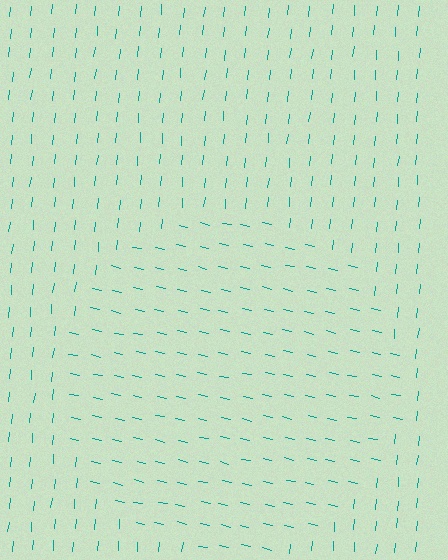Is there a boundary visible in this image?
Yes, there is a texture boundary formed by a change in line orientation.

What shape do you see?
I see a circle.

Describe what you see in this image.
The image is filled with small teal line segments. A circle region in the image has lines oriented differently from the surrounding lines, creating a visible texture boundary.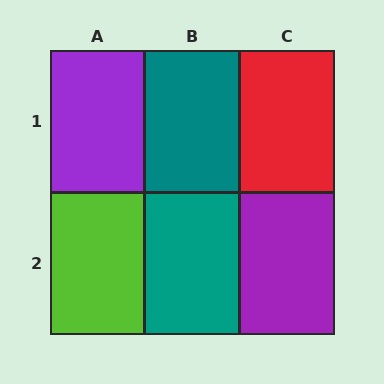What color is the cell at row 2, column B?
Teal.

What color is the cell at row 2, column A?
Lime.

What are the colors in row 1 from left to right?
Purple, teal, red.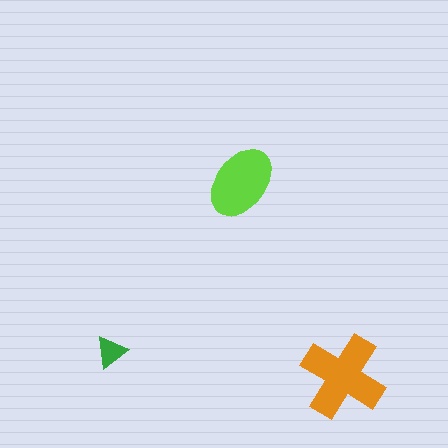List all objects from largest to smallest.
The orange cross, the lime ellipse, the green triangle.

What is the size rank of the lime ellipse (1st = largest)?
2nd.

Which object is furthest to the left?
The green triangle is leftmost.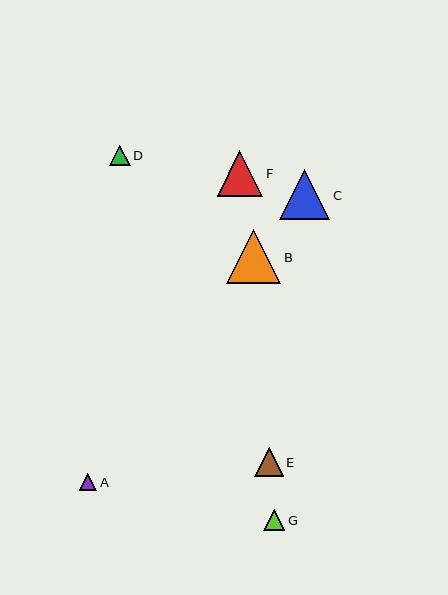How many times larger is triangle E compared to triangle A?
Triangle E is approximately 1.7 times the size of triangle A.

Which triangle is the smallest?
Triangle A is the smallest with a size of approximately 17 pixels.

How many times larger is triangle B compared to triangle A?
Triangle B is approximately 3.1 times the size of triangle A.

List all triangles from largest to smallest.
From largest to smallest: B, C, F, E, G, D, A.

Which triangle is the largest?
Triangle B is the largest with a size of approximately 54 pixels.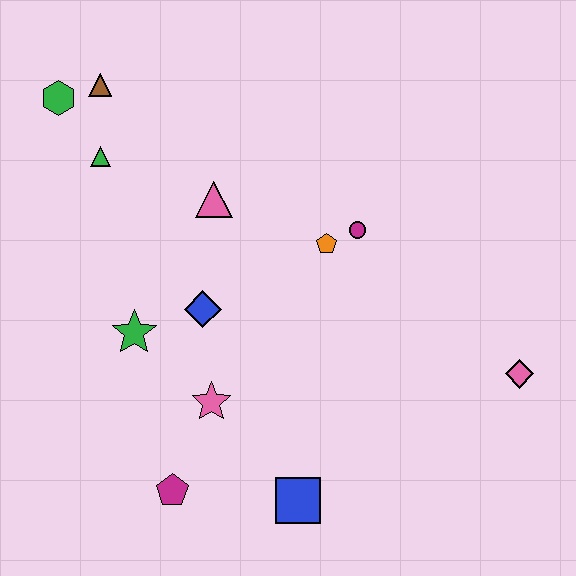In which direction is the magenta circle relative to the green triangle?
The magenta circle is to the right of the green triangle.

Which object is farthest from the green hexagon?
The pink diamond is farthest from the green hexagon.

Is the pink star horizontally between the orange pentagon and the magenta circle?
No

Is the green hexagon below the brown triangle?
Yes